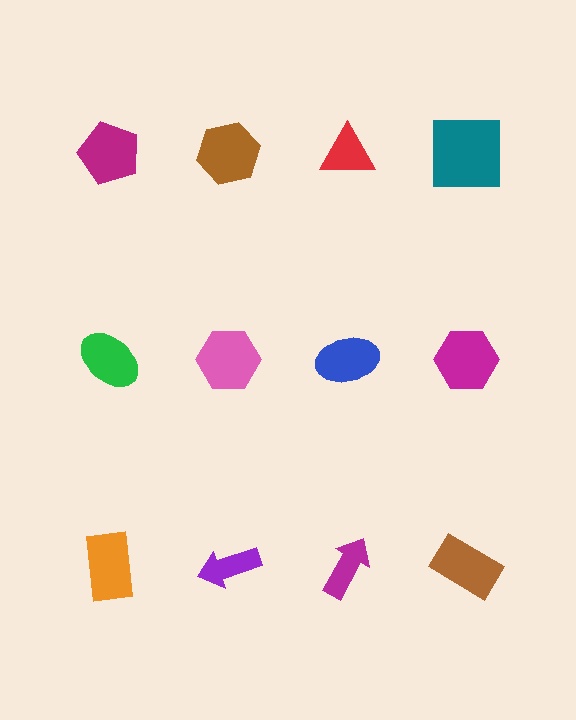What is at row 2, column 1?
A green ellipse.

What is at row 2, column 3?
A blue ellipse.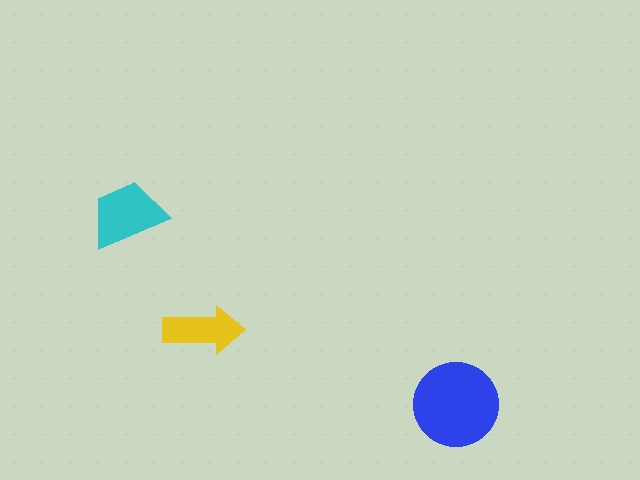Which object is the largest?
The blue circle.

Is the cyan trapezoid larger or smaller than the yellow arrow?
Larger.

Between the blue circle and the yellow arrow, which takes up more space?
The blue circle.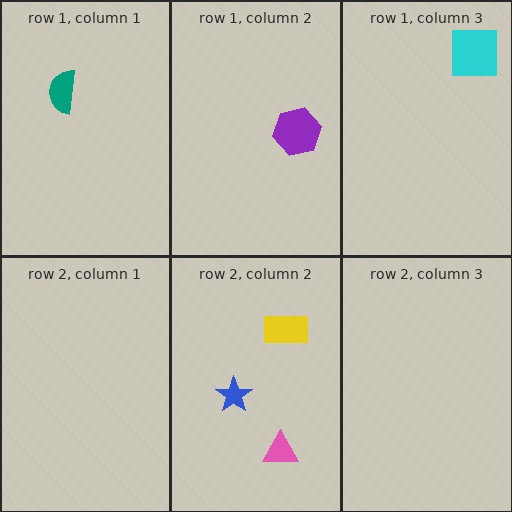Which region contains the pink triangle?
The row 2, column 2 region.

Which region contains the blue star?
The row 2, column 2 region.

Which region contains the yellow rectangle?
The row 2, column 2 region.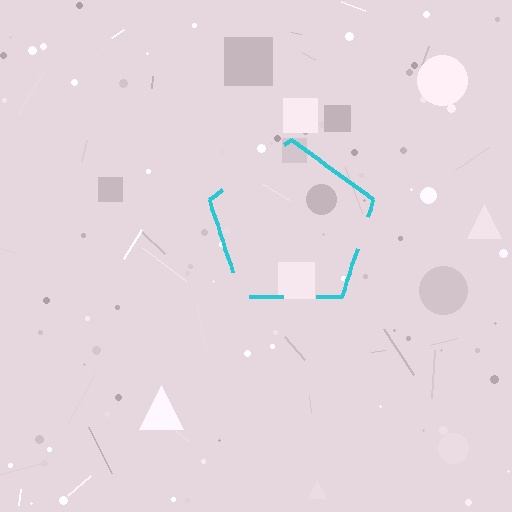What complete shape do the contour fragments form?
The contour fragments form a pentagon.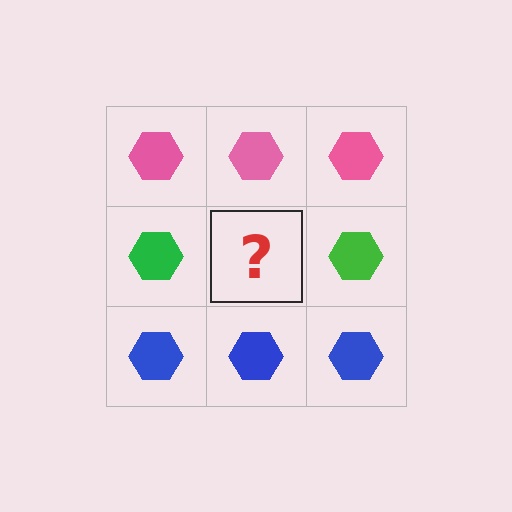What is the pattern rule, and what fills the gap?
The rule is that each row has a consistent color. The gap should be filled with a green hexagon.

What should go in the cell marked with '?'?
The missing cell should contain a green hexagon.